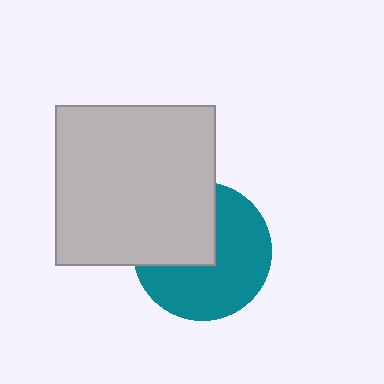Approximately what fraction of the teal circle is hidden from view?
Roughly 39% of the teal circle is hidden behind the light gray square.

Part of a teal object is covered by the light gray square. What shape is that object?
It is a circle.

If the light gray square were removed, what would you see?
You would see the complete teal circle.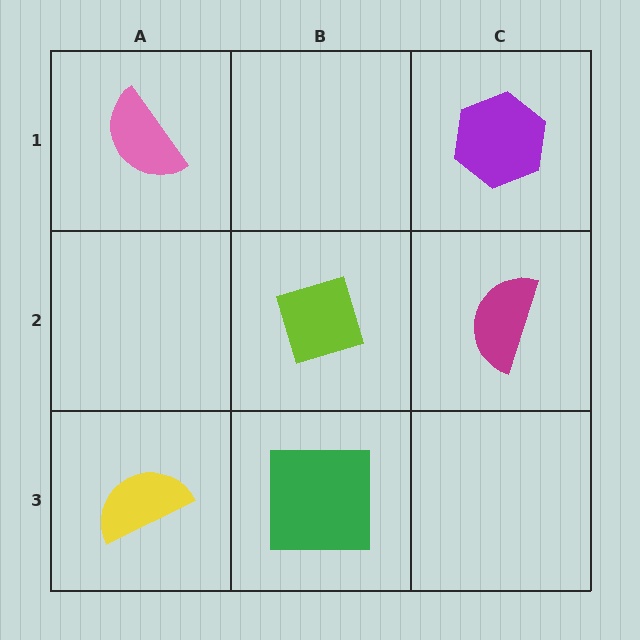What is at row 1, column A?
A pink semicircle.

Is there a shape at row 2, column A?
No, that cell is empty.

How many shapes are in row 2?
2 shapes.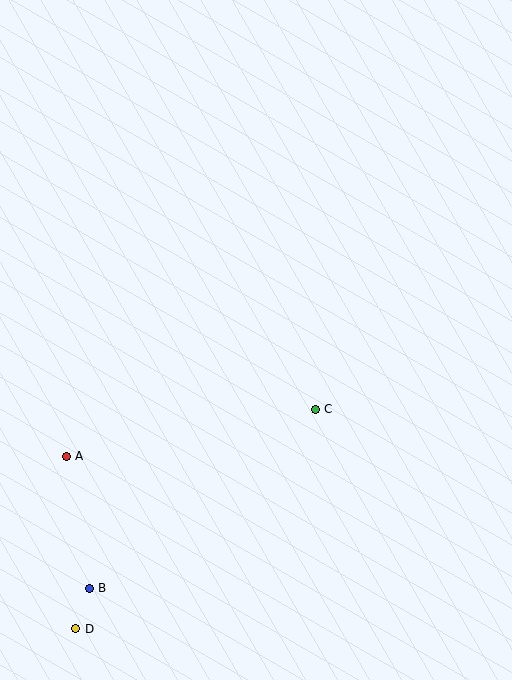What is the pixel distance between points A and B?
The distance between A and B is 134 pixels.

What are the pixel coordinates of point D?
Point D is at (76, 629).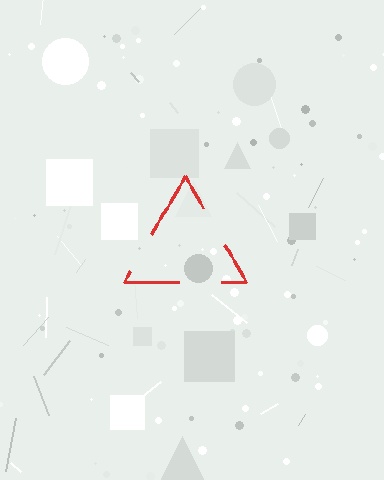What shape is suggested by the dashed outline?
The dashed outline suggests a triangle.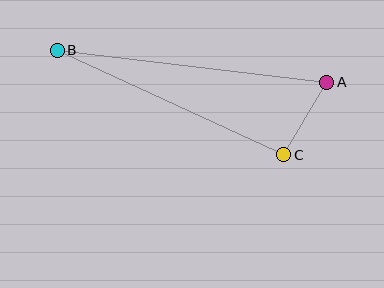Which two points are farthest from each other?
Points A and B are farthest from each other.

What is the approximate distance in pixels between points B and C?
The distance between B and C is approximately 250 pixels.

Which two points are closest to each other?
Points A and C are closest to each other.